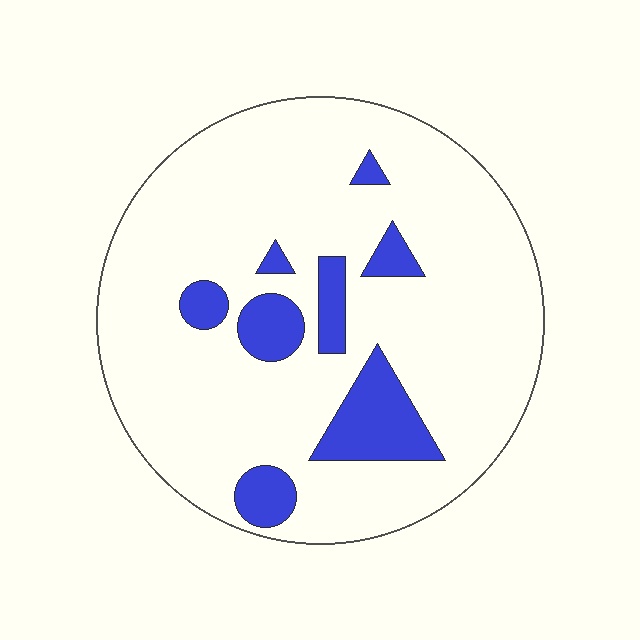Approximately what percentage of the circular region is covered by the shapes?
Approximately 15%.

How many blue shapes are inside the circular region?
8.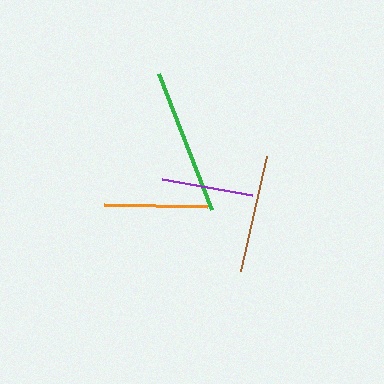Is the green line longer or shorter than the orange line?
The green line is longer than the orange line.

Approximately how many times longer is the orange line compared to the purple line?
The orange line is approximately 1.1 times the length of the purple line.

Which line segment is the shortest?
The purple line is the shortest at approximately 91 pixels.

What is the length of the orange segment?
The orange segment is approximately 103 pixels long.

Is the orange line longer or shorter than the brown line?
The brown line is longer than the orange line.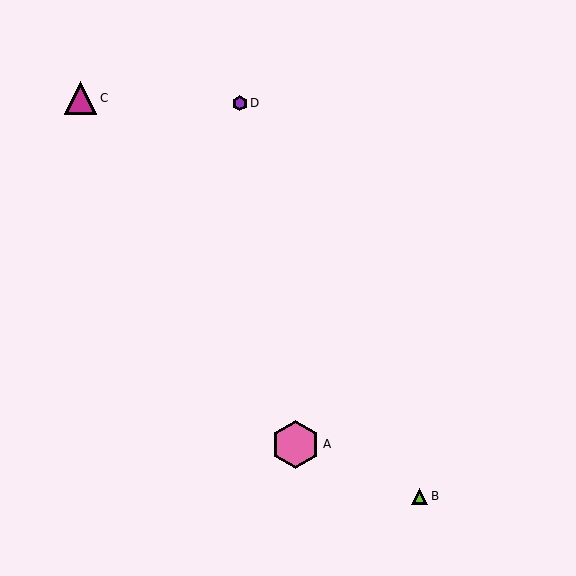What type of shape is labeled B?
Shape B is a lime triangle.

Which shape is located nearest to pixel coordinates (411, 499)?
The lime triangle (labeled B) at (420, 496) is nearest to that location.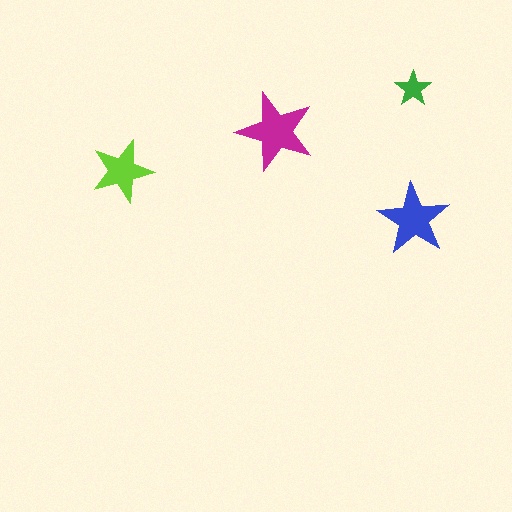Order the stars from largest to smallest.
the magenta one, the blue one, the lime one, the green one.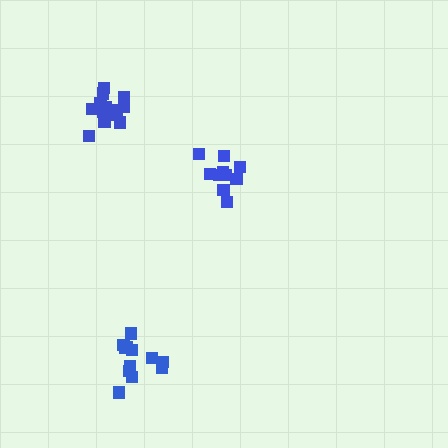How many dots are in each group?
Group 1: 10 dots, Group 2: 14 dots, Group 3: 14 dots (38 total).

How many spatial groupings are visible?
There are 3 spatial groupings.